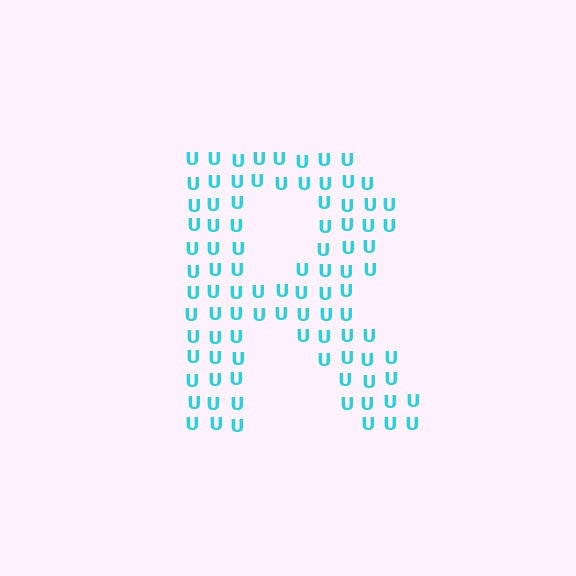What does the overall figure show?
The overall figure shows the letter R.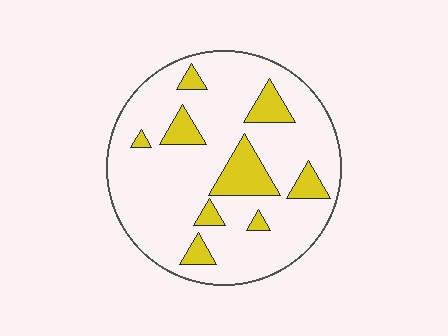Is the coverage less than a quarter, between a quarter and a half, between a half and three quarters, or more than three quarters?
Less than a quarter.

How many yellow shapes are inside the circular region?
9.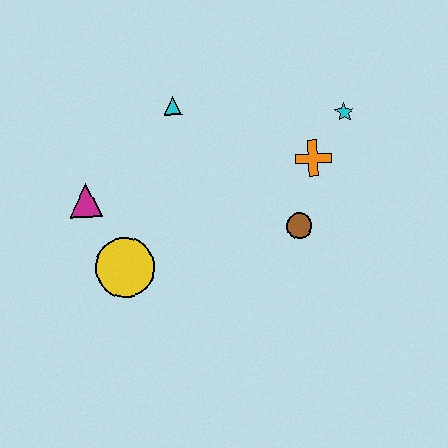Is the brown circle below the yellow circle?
No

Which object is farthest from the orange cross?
The magenta triangle is farthest from the orange cross.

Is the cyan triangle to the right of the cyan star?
No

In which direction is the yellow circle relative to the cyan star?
The yellow circle is to the left of the cyan star.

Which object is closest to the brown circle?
The orange cross is closest to the brown circle.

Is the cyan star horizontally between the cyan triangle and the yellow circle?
No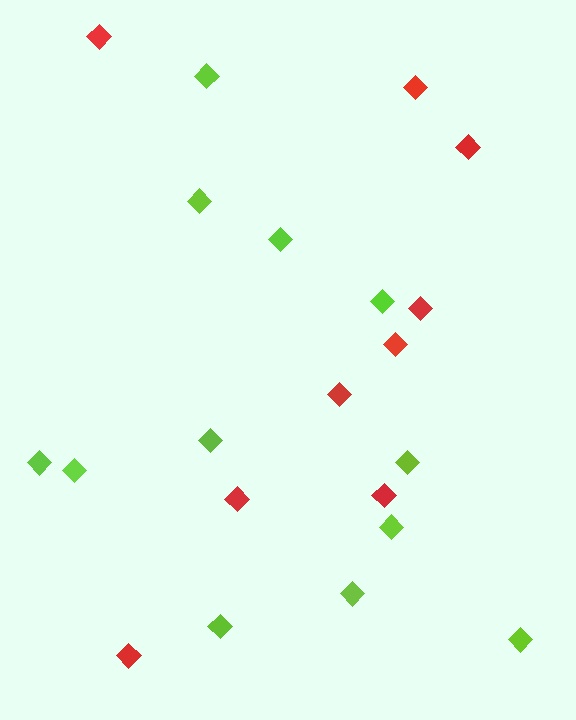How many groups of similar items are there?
There are 2 groups: one group of red diamonds (9) and one group of lime diamonds (12).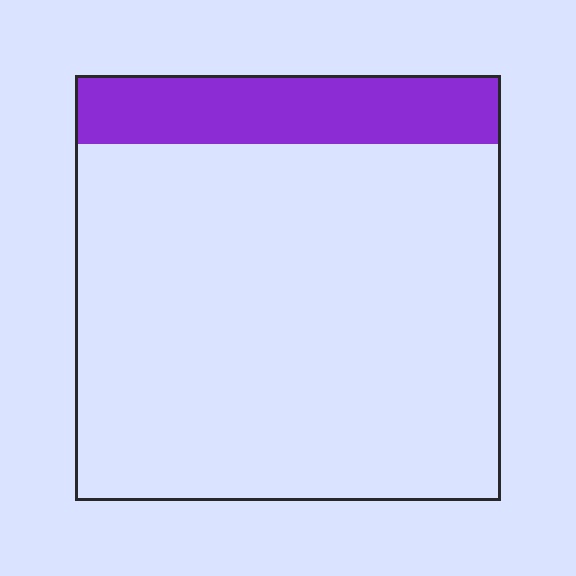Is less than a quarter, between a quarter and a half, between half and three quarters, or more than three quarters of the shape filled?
Less than a quarter.